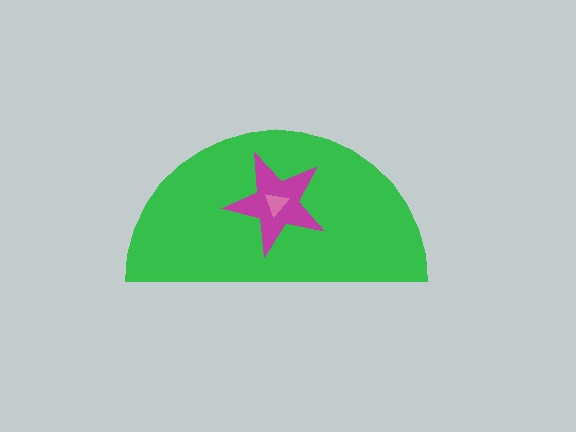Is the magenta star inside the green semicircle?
Yes.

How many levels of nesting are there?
3.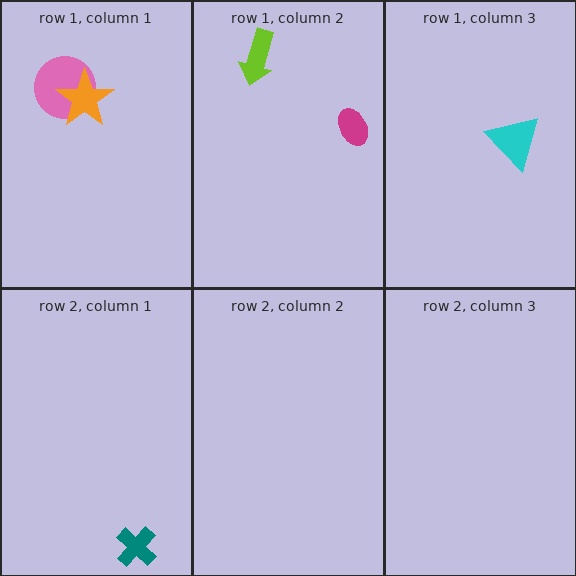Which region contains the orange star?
The row 1, column 1 region.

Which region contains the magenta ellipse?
The row 1, column 2 region.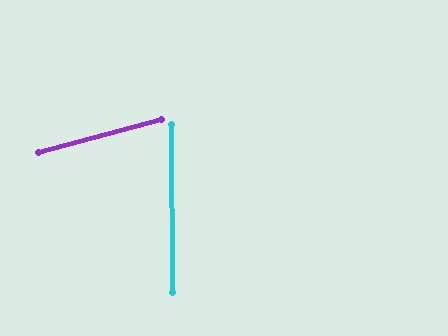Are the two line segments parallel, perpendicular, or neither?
Neither parallel nor perpendicular — they differ by about 76°.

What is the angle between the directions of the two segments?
Approximately 76 degrees.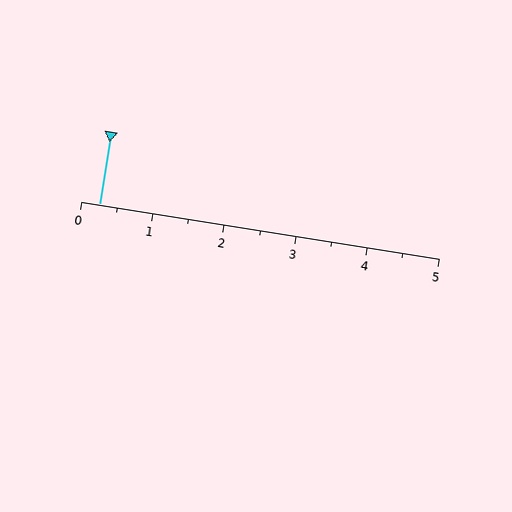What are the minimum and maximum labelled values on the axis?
The axis runs from 0 to 5.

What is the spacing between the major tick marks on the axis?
The major ticks are spaced 1 apart.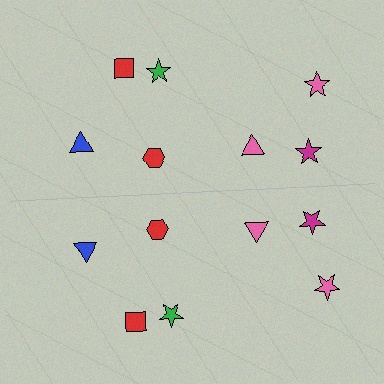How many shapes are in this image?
There are 14 shapes in this image.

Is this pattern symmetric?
Yes, this pattern has bilateral (reflection) symmetry.